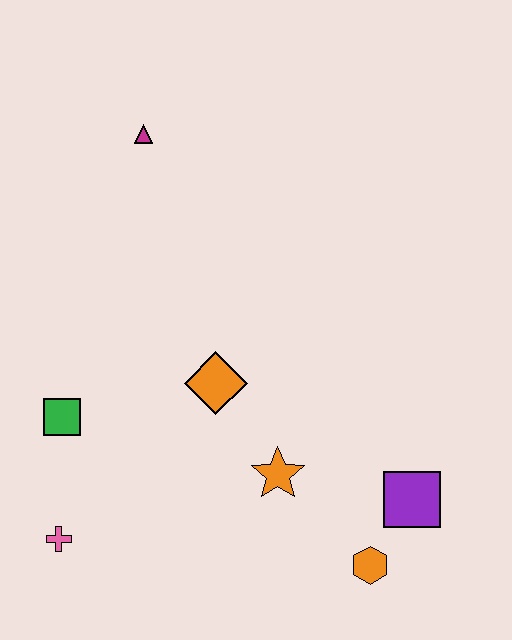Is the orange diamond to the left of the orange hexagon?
Yes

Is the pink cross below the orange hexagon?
No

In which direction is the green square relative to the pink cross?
The green square is above the pink cross.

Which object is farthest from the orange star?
The magenta triangle is farthest from the orange star.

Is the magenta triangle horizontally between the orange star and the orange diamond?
No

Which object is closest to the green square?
The pink cross is closest to the green square.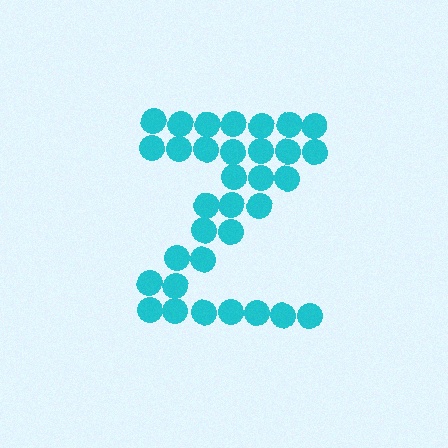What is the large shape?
The large shape is the letter Z.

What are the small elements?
The small elements are circles.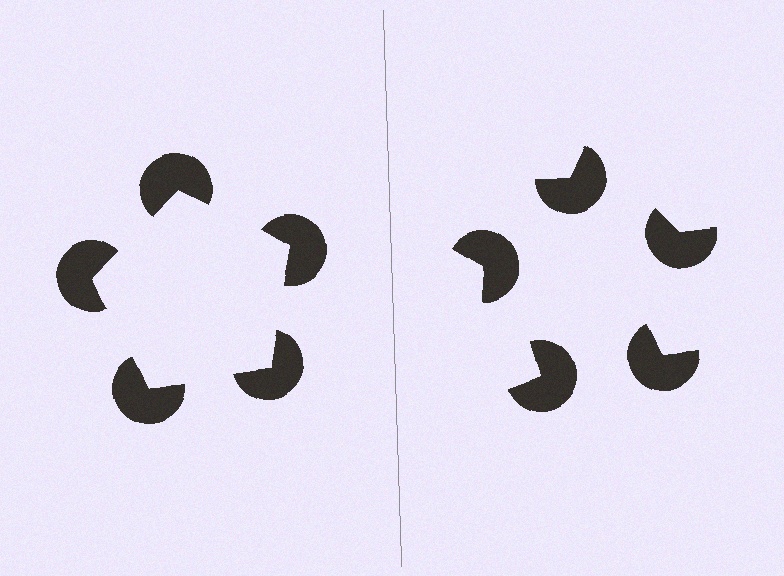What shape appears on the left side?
An illusory pentagon.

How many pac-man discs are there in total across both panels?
10 — 5 on each side.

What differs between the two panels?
The pac-man discs are positioned identically on both sides; only the wedge orientations differ. On the left they align to a pentagon; on the right they are misaligned.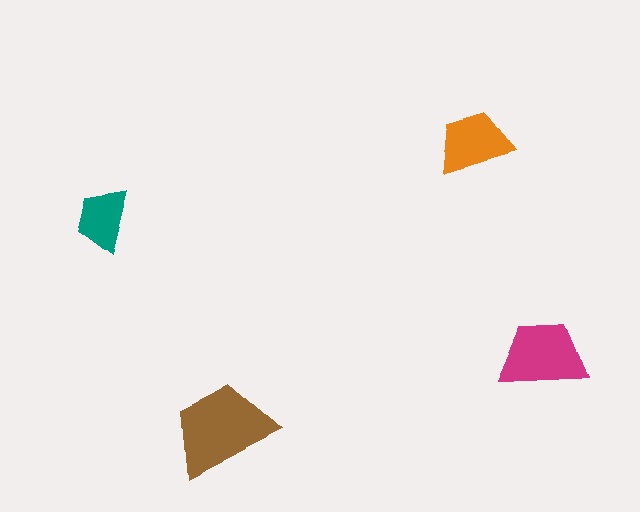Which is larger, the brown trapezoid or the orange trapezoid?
The brown one.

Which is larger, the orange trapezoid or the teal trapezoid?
The orange one.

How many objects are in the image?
There are 4 objects in the image.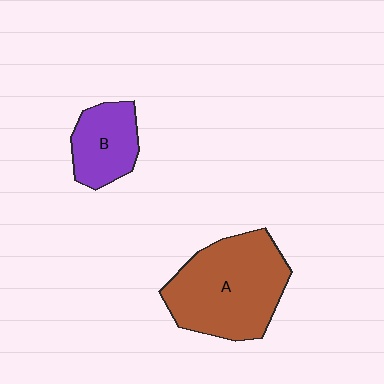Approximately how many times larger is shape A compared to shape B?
Approximately 2.1 times.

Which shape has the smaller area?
Shape B (purple).